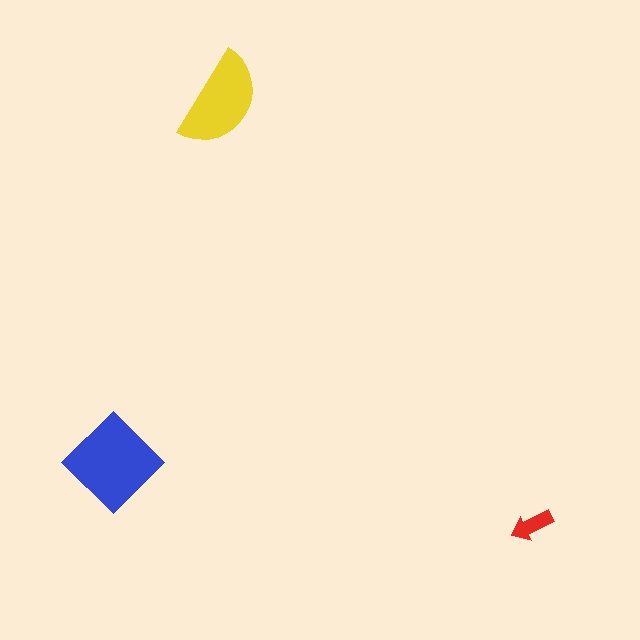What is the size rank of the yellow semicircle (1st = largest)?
2nd.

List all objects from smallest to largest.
The red arrow, the yellow semicircle, the blue diamond.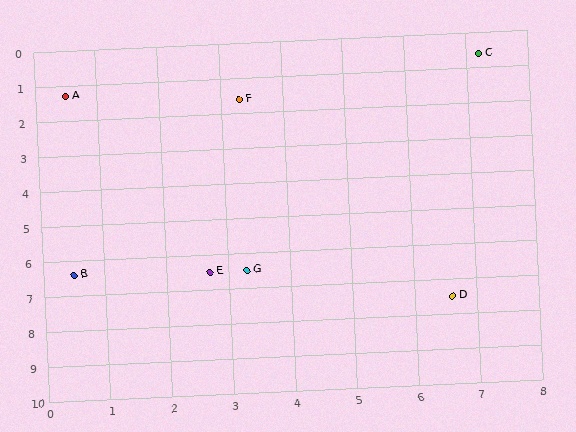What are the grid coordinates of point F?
Point F is at approximately (3.3, 1.6).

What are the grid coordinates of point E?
Point E is at approximately (2.7, 6.5).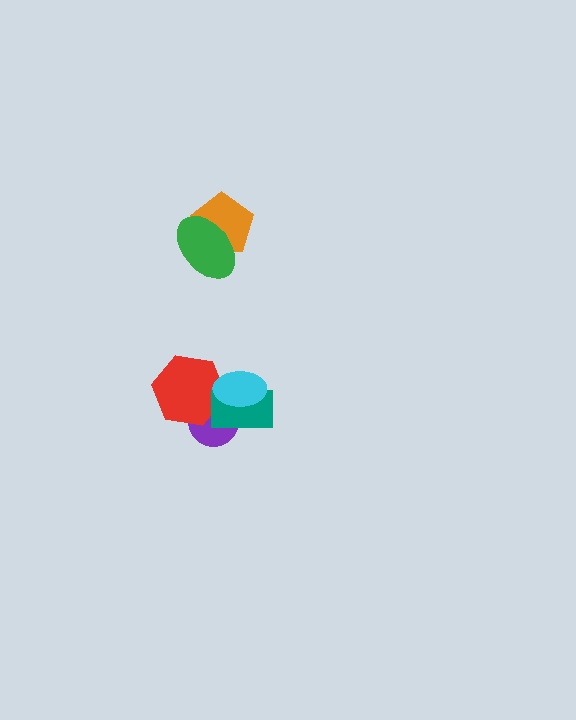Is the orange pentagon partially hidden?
Yes, it is partially covered by another shape.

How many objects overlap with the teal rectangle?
3 objects overlap with the teal rectangle.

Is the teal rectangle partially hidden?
Yes, it is partially covered by another shape.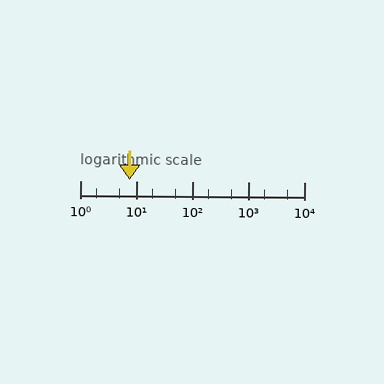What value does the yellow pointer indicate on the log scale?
The pointer indicates approximately 7.6.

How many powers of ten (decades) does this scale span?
The scale spans 4 decades, from 1 to 10000.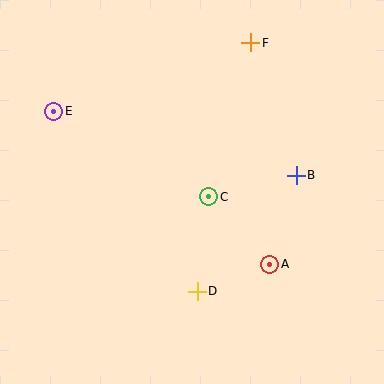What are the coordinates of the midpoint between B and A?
The midpoint between B and A is at (283, 220).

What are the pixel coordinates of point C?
Point C is at (209, 197).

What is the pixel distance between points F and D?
The distance between F and D is 254 pixels.